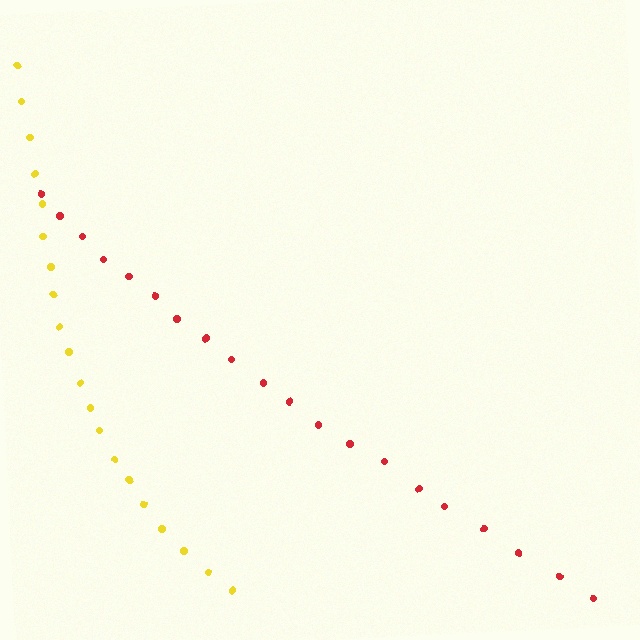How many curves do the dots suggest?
There are 2 distinct paths.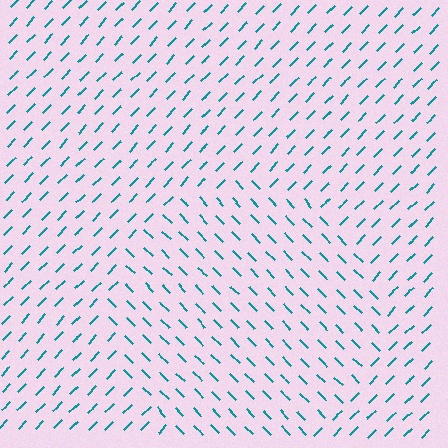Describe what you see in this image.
The image is filled with small teal line segments. A circle region in the image has lines oriented differently from the surrounding lines, creating a visible texture boundary.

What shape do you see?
I see a circle.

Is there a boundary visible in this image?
Yes, there is a texture boundary formed by a change in line orientation.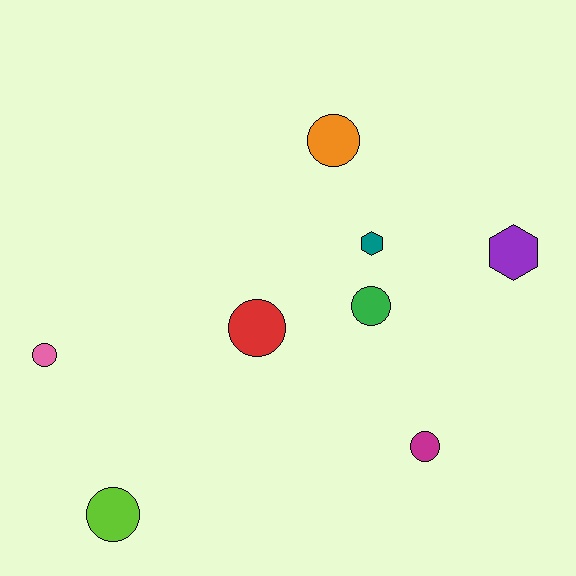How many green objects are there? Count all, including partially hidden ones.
There is 1 green object.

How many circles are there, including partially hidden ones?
There are 6 circles.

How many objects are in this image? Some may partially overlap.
There are 8 objects.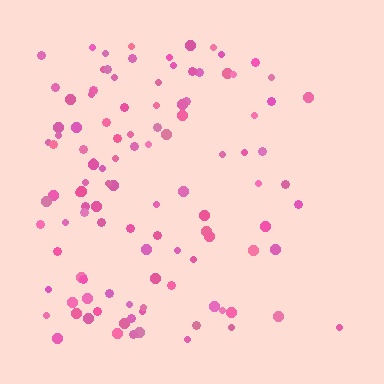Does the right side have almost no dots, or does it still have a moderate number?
Still a moderate number, just noticeably fewer than the left.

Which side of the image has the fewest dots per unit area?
The right.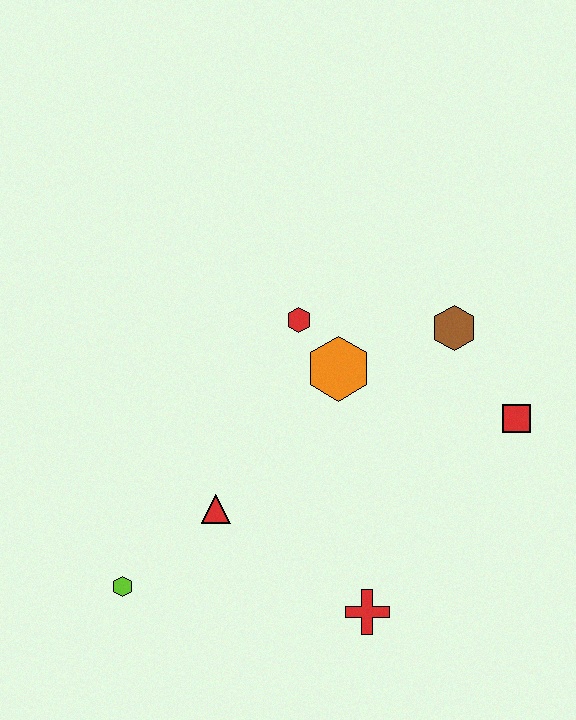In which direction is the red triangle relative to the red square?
The red triangle is to the left of the red square.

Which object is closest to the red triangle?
The lime hexagon is closest to the red triangle.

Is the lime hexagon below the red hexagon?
Yes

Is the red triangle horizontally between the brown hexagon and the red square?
No